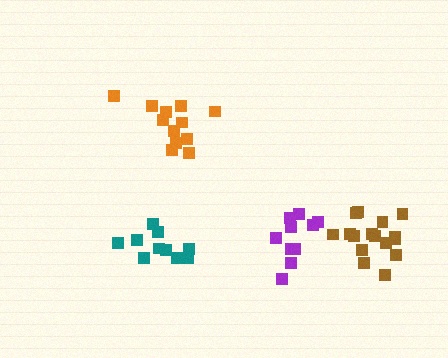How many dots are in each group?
Group 1: 10 dots, Group 2: 16 dots, Group 3: 12 dots, Group 4: 10 dots (48 total).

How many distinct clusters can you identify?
There are 4 distinct clusters.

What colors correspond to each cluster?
The clusters are colored: purple, brown, orange, teal.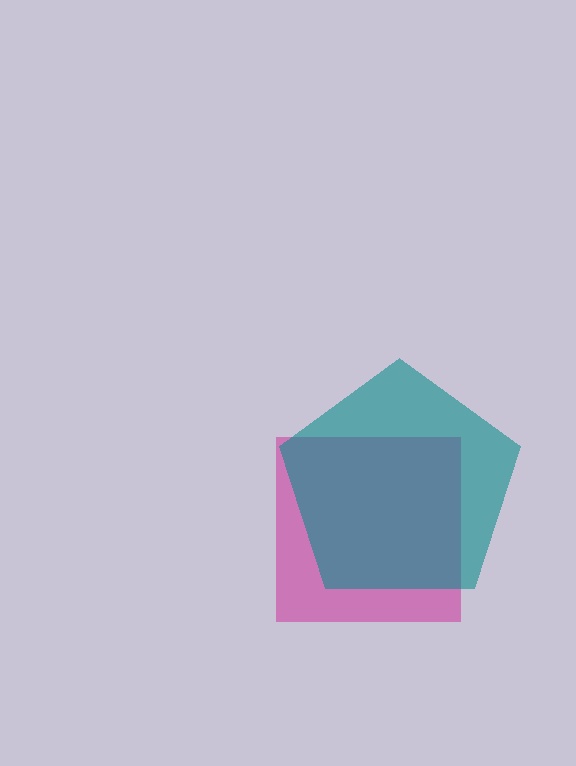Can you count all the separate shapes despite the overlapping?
Yes, there are 2 separate shapes.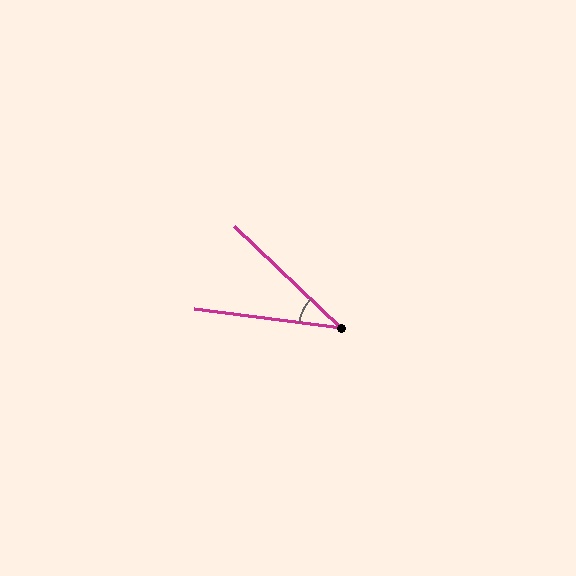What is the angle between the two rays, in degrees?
Approximately 36 degrees.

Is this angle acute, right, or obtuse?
It is acute.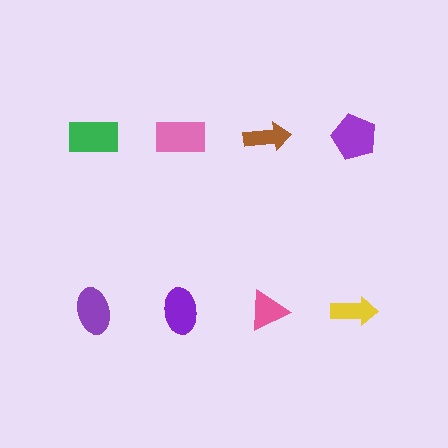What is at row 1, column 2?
A pink rectangle.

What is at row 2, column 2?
A purple ellipse.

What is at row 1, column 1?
A green rectangle.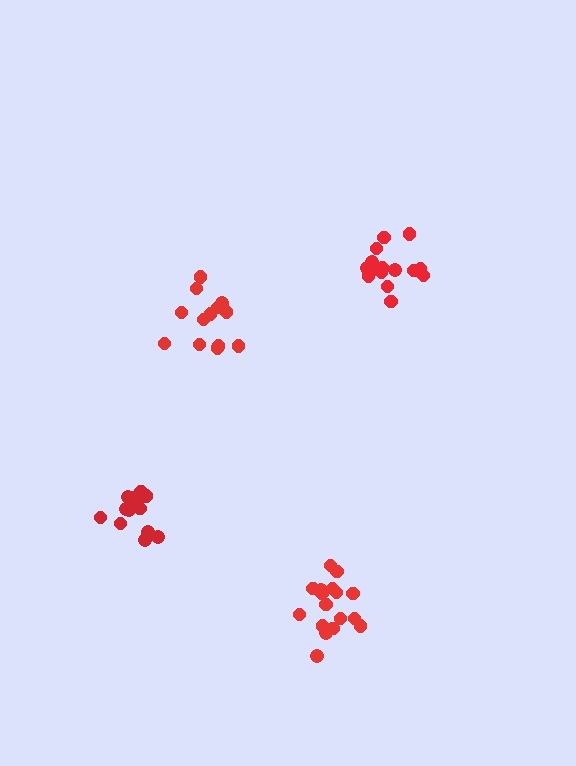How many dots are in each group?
Group 1: 14 dots, Group 2: 17 dots, Group 3: 15 dots, Group 4: 13 dots (59 total).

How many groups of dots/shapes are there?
There are 4 groups.